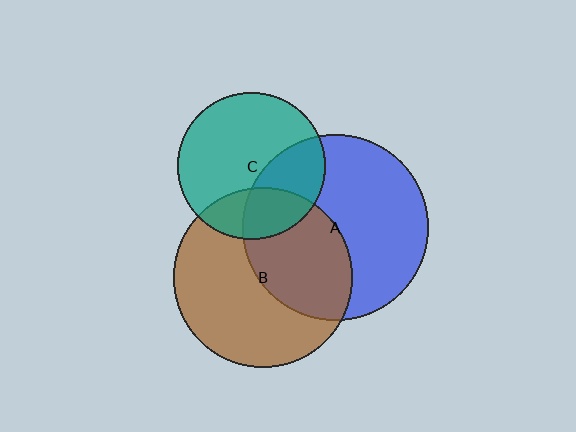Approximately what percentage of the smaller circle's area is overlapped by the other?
Approximately 45%.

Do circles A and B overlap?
Yes.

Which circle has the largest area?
Circle A (blue).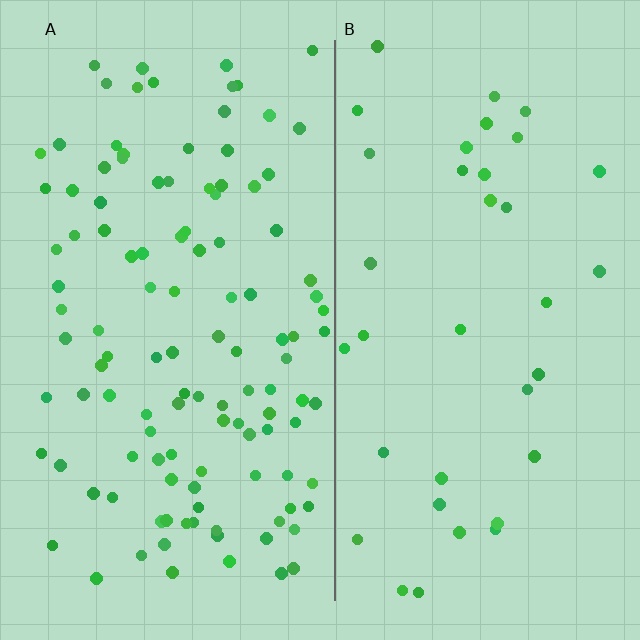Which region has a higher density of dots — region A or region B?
A (the left).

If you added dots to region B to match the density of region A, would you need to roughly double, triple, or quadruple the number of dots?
Approximately triple.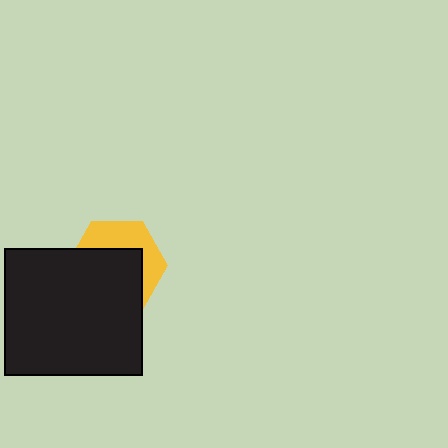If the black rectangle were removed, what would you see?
You would see the complete yellow hexagon.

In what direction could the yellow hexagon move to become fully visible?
The yellow hexagon could move toward the upper-right. That would shift it out from behind the black rectangle entirely.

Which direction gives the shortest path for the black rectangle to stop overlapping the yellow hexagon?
Moving toward the lower-left gives the shortest separation.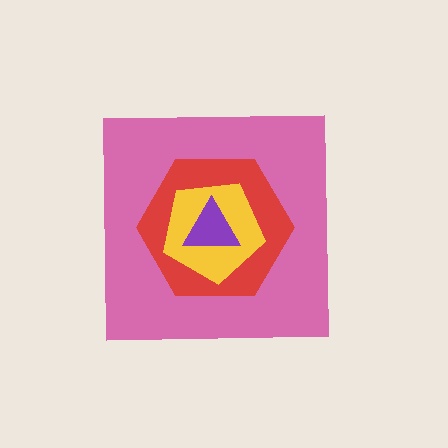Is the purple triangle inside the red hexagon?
Yes.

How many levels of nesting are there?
4.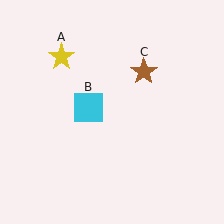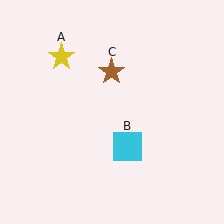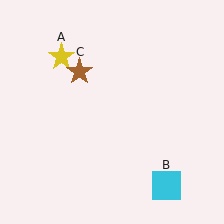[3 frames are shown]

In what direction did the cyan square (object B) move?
The cyan square (object B) moved down and to the right.